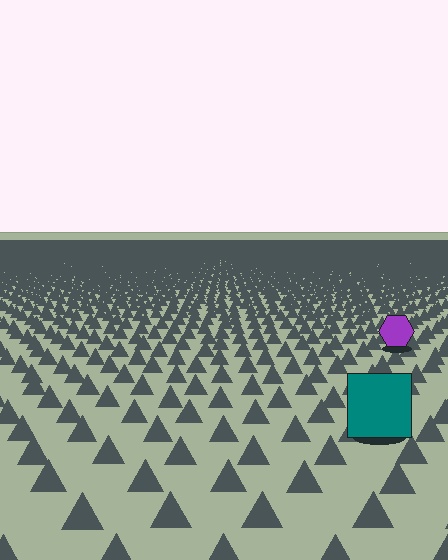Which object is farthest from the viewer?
The purple hexagon is farthest from the viewer. It appears smaller and the ground texture around it is denser.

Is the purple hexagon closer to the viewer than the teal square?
No. The teal square is closer — you can tell from the texture gradient: the ground texture is coarser near it.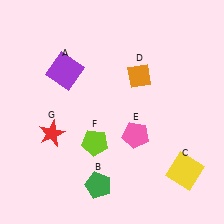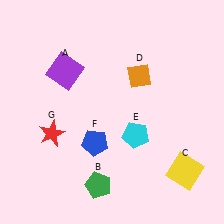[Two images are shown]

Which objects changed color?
E changed from pink to cyan. F changed from lime to blue.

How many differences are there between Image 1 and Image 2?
There are 2 differences between the two images.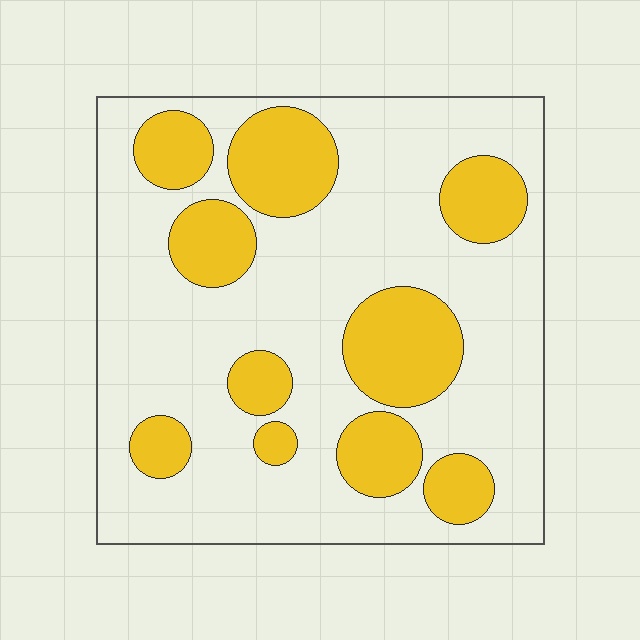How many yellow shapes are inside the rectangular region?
10.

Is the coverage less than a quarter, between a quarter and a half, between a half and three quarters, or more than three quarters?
Between a quarter and a half.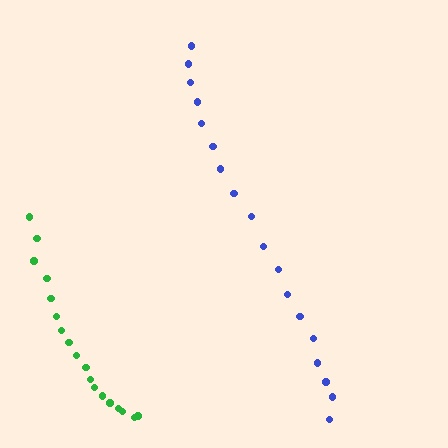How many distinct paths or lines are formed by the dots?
There are 2 distinct paths.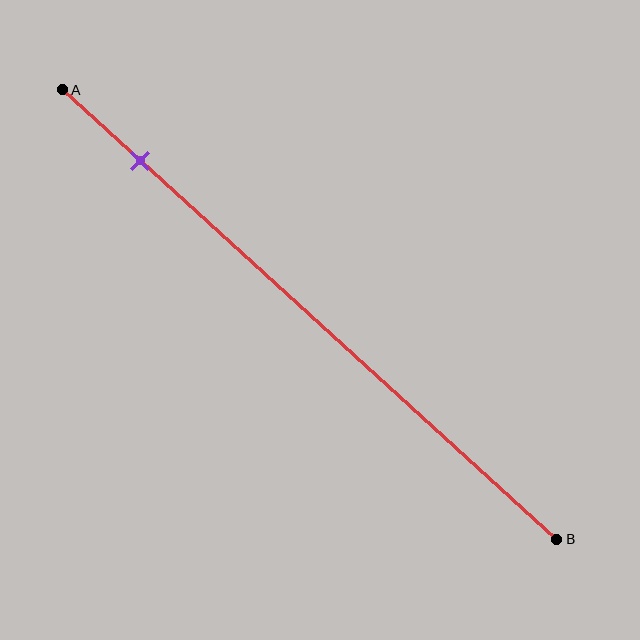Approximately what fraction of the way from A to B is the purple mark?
The purple mark is approximately 15% of the way from A to B.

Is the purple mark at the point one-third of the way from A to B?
No, the mark is at about 15% from A, not at the 33% one-third point.